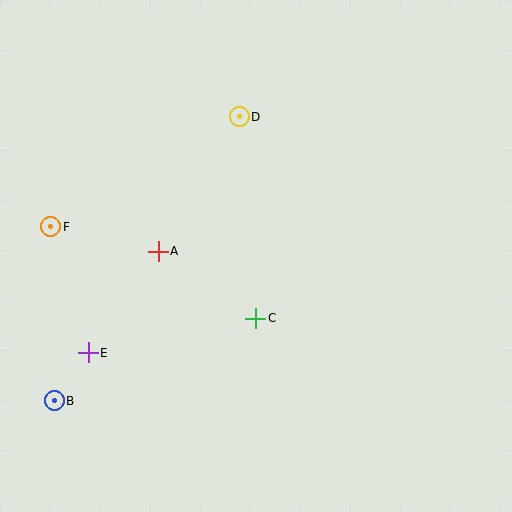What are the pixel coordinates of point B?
Point B is at (54, 401).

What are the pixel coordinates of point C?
Point C is at (256, 318).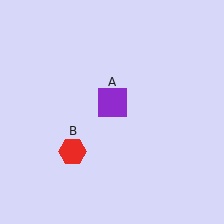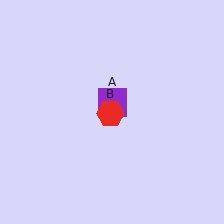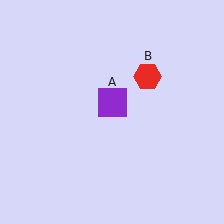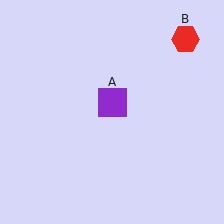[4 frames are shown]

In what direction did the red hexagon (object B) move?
The red hexagon (object B) moved up and to the right.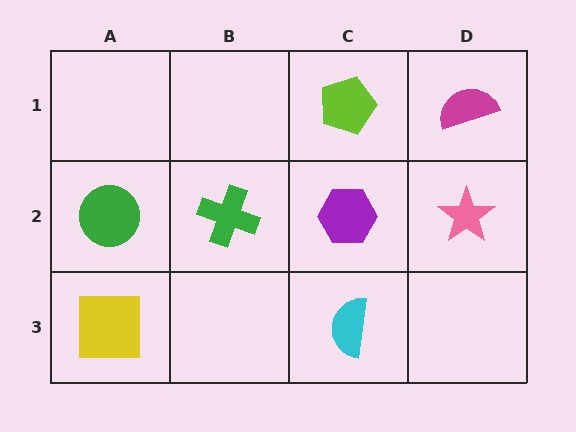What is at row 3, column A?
A yellow square.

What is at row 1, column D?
A magenta semicircle.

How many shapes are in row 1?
2 shapes.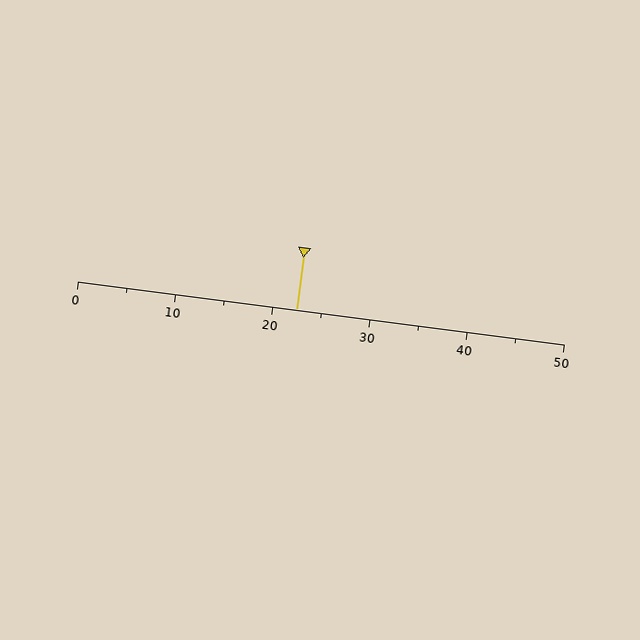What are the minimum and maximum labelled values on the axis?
The axis runs from 0 to 50.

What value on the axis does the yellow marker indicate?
The marker indicates approximately 22.5.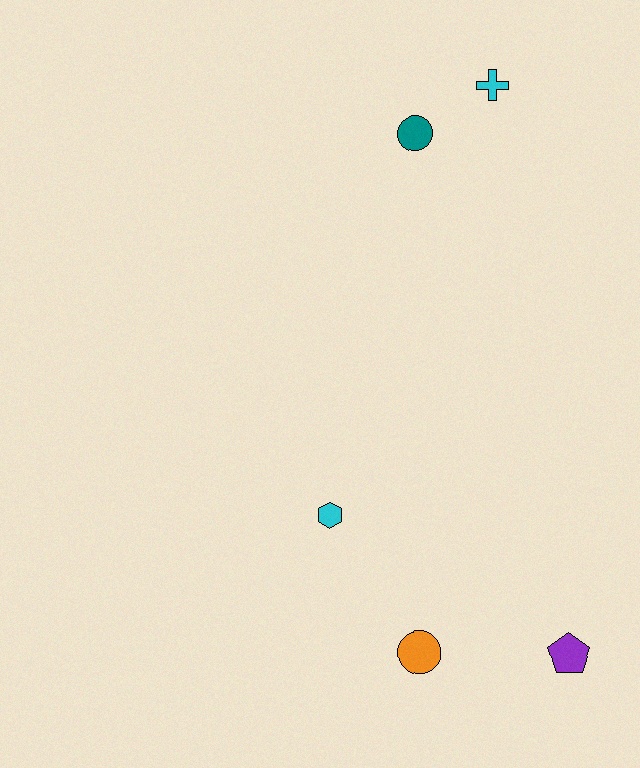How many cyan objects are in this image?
There are 2 cyan objects.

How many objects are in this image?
There are 5 objects.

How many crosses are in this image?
There is 1 cross.